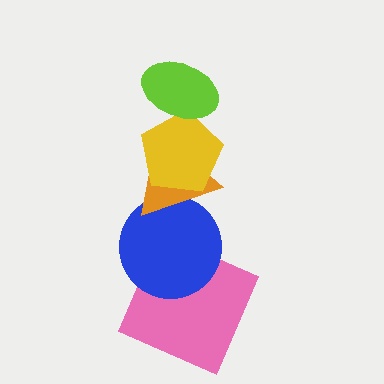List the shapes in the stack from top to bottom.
From top to bottom: the lime ellipse, the yellow pentagon, the orange triangle, the blue circle, the pink square.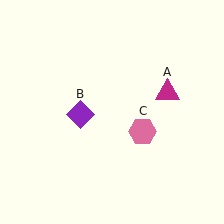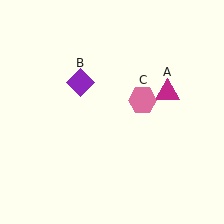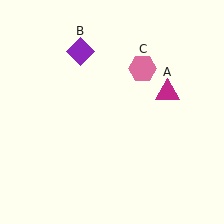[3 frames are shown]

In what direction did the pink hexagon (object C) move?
The pink hexagon (object C) moved up.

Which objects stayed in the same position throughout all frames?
Magenta triangle (object A) remained stationary.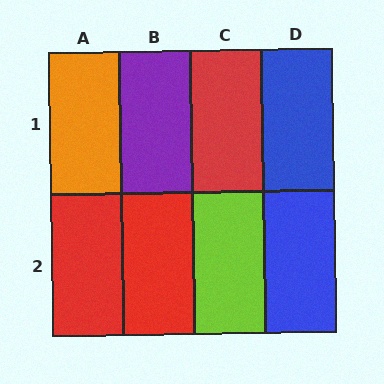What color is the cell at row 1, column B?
Purple.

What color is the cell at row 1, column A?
Orange.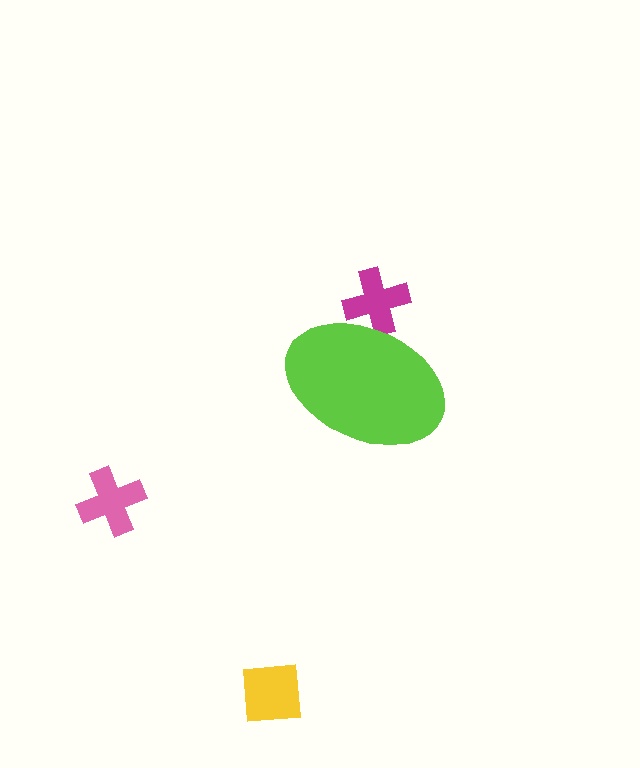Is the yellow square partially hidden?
No, the yellow square is fully visible.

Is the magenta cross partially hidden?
Yes, the magenta cross is partially hidden behind the lime ellipse.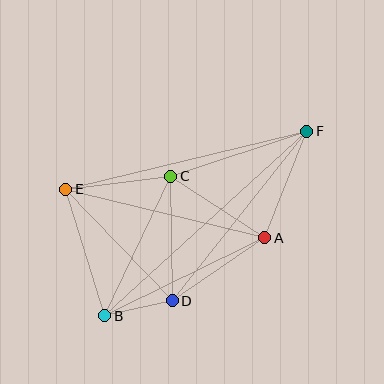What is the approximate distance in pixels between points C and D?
The distance between C and D is approximately 125 pixels.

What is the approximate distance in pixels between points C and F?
The distance between C and F is approximately 143 pixels.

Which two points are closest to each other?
Points B and D are closest to each other.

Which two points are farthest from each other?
Points B and F are farthest from each other.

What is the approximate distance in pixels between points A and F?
The distance between A and F is approximately 115 pixels.